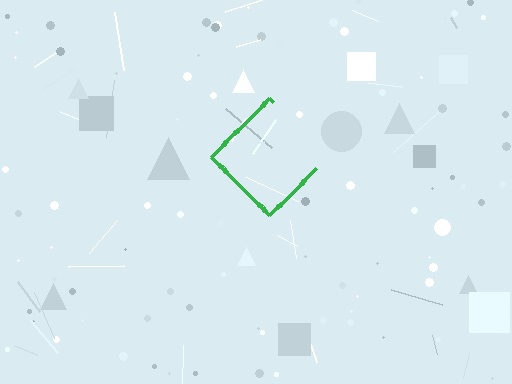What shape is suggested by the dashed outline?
The dashed outline suggests a diamond.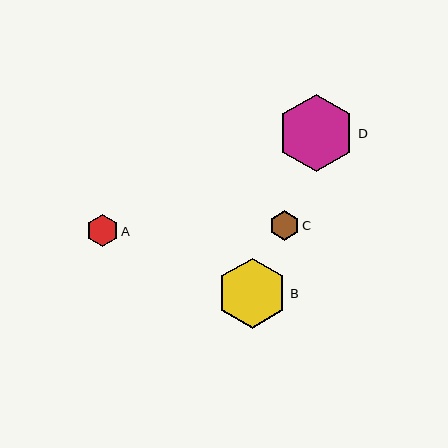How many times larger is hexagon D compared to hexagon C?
Hexagon D is approximately 2.6 times the size of hexagon C.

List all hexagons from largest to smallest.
From largest to smallest: D, B, A, C.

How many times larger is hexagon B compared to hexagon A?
Hexagon B is approximately 2.2 times the size of hexagon A.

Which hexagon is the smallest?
Hexagon C is the smallest with a size of approximately 30 pixels.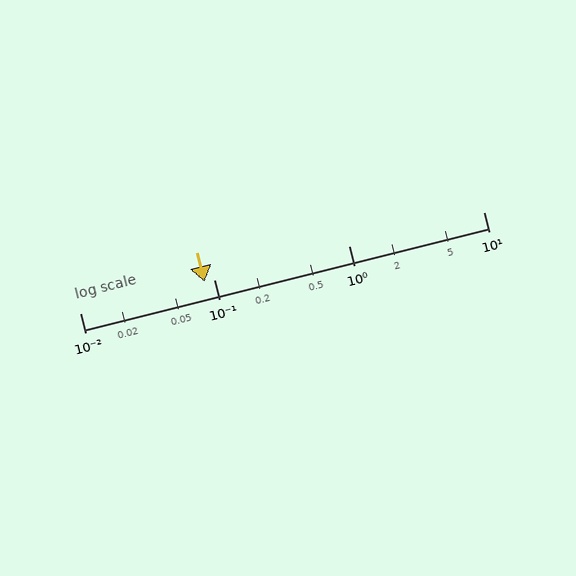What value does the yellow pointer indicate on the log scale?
The pointer indicates approximately 0.085.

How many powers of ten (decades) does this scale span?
The scale spans 3 decades, from 0.01 to 10.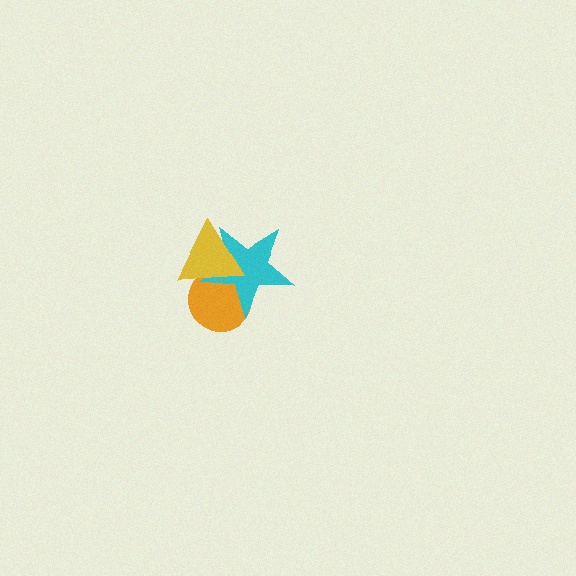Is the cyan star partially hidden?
Yes, it is partially covered by another shape.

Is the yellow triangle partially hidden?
No, no other shape covers it.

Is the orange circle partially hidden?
Yes, it is partially covered by another shape.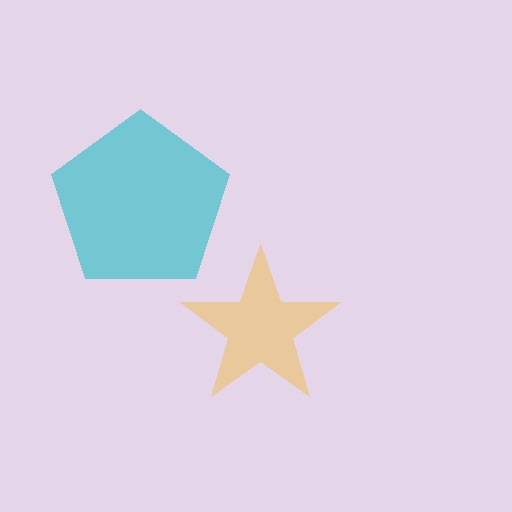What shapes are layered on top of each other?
The layered shapes are: a yellow star, a cyan pentagon.